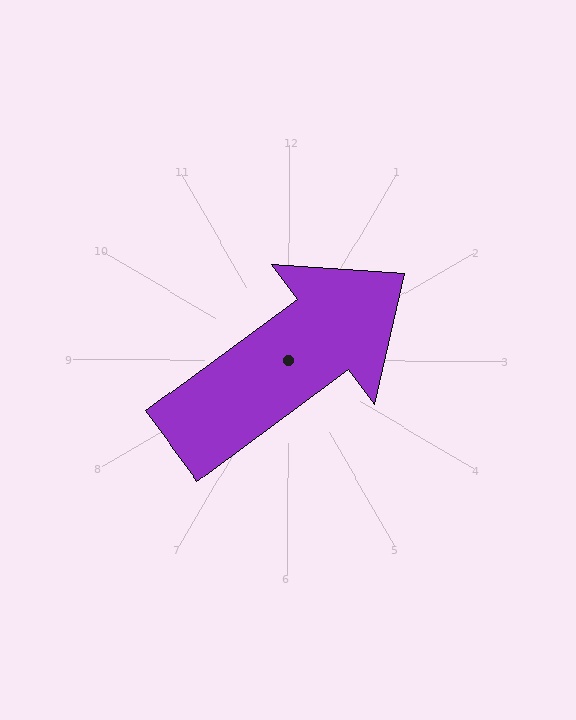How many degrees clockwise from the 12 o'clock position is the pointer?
Approximately 54 degrees.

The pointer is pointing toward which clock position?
Roughly 2 o'clock.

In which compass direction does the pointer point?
Northeast.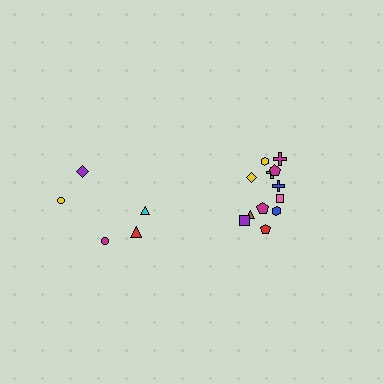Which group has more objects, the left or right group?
The right group.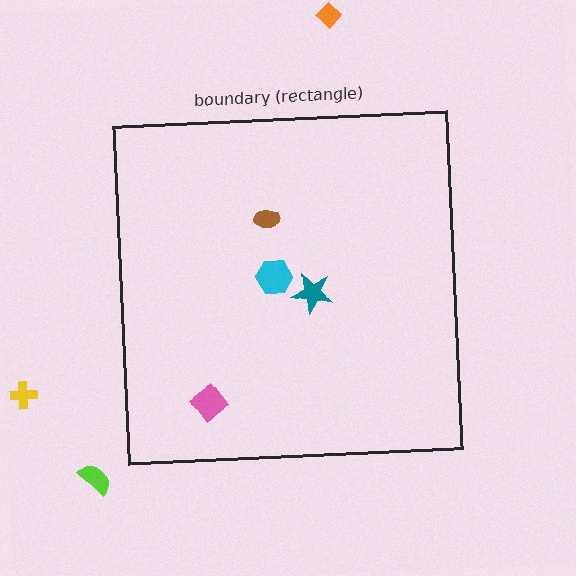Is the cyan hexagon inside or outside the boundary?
Inside.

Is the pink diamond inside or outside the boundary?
Inside.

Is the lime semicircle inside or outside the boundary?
Outside.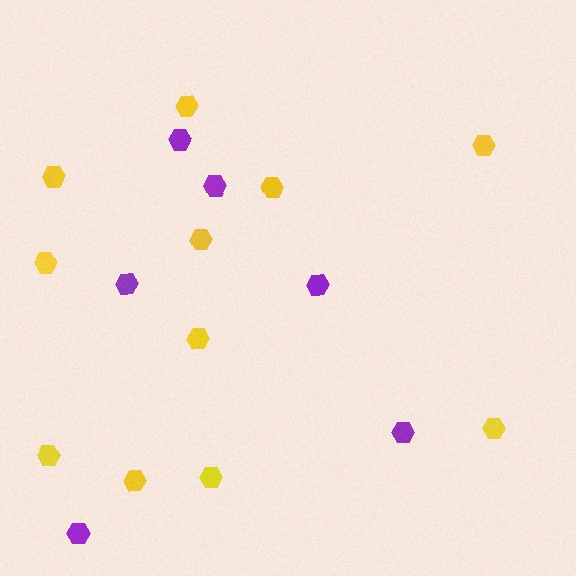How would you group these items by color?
There are 2 groups: one group of yellow hexagons (11) and one group of purple hexagons (6).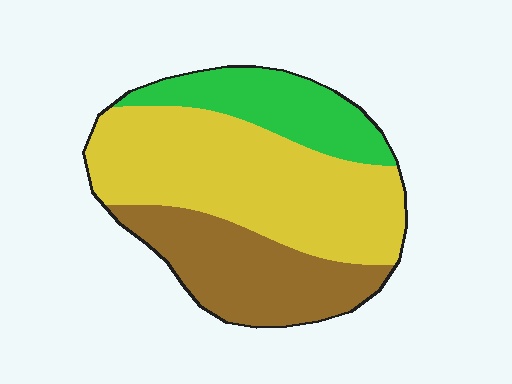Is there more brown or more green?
Brown.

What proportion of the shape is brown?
Brown takes up about one quarter (1/4) of the shape.